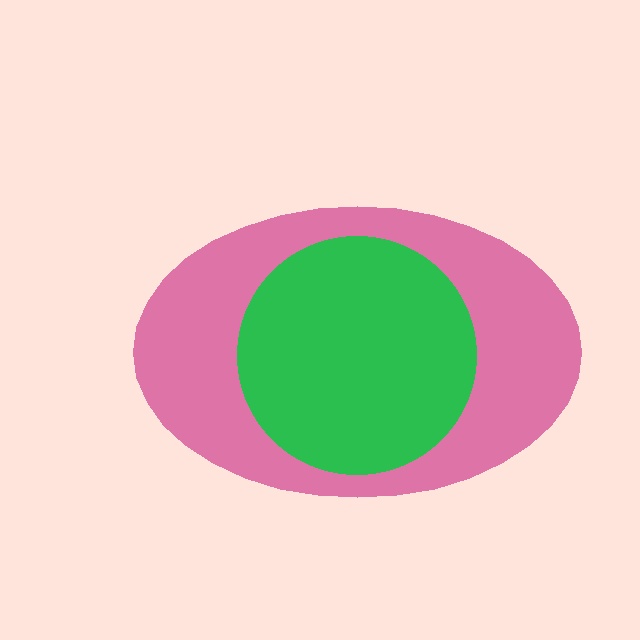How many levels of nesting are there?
2.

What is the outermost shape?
The pink ellipse.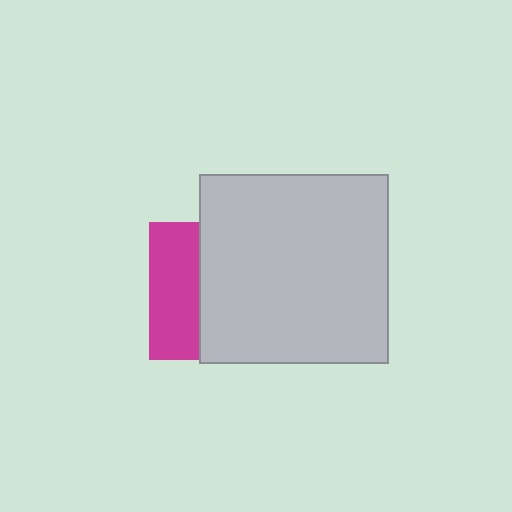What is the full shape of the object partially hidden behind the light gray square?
The partially hidden object is a magenta square.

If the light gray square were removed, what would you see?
You would see the complete magenta square.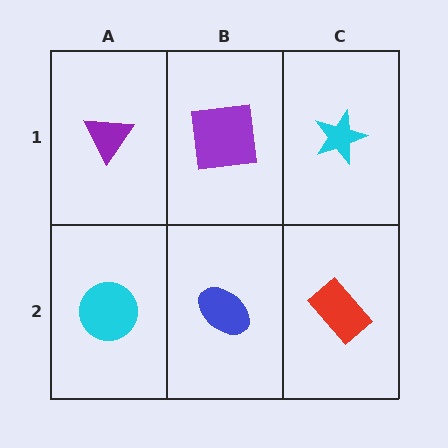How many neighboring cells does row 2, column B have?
3.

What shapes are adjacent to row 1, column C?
A red rectangle (row 2, column C), a purple square (row 1, column B).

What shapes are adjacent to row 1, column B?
A blue ellipse (row 2, column B), a purple triangle (row 1, column A), a cyan star (row 1, column C).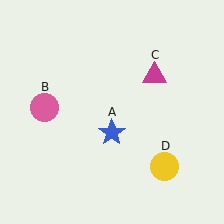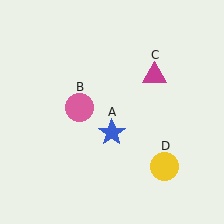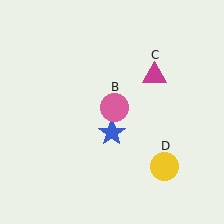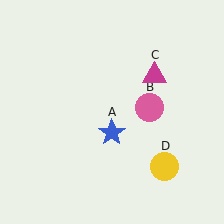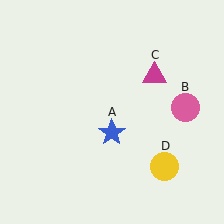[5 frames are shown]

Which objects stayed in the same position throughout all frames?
Blue star (object A) and magenta triangle (object C) and yellow circle (object D) remained stationary.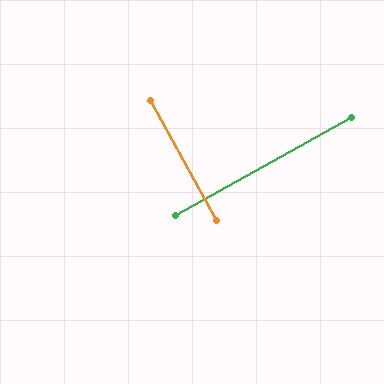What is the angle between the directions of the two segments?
Approximately 90 degrees.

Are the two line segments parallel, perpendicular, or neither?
Perpendicular — they meet at approximately 90°.